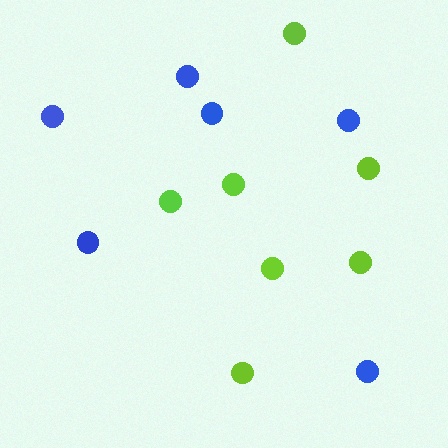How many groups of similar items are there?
There are 2 groups: one group of blue circles (6) and one group of lime circles (7).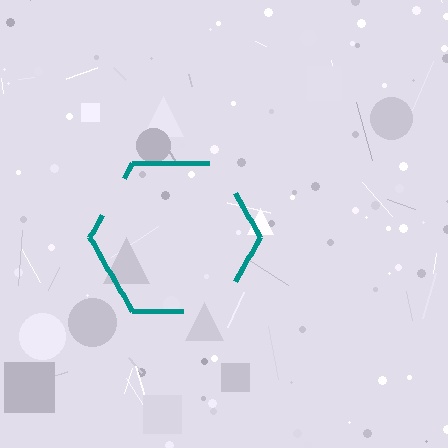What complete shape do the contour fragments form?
The contour fragments form a hexagon.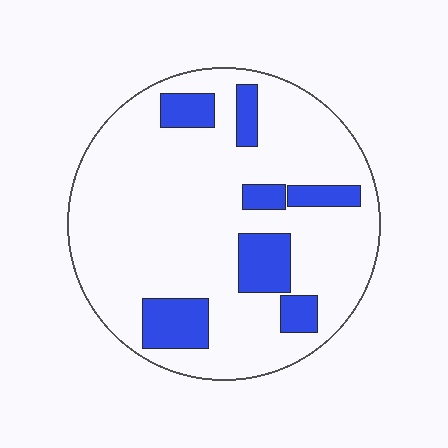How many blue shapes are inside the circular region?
7.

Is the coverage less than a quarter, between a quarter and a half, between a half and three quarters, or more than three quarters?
Less than a quarter.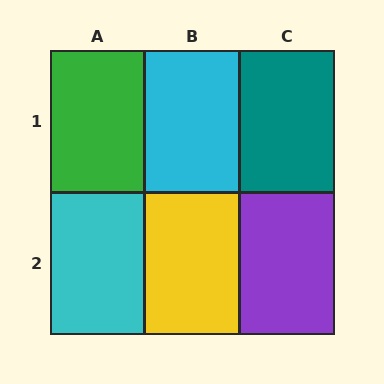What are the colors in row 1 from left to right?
Green, cyan, teal.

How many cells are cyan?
2 cells are cyan.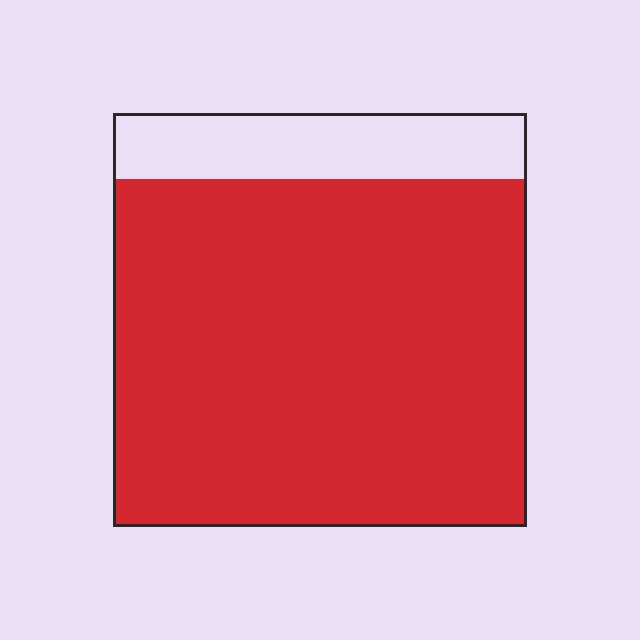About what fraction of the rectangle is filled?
About five sixths (5/6).